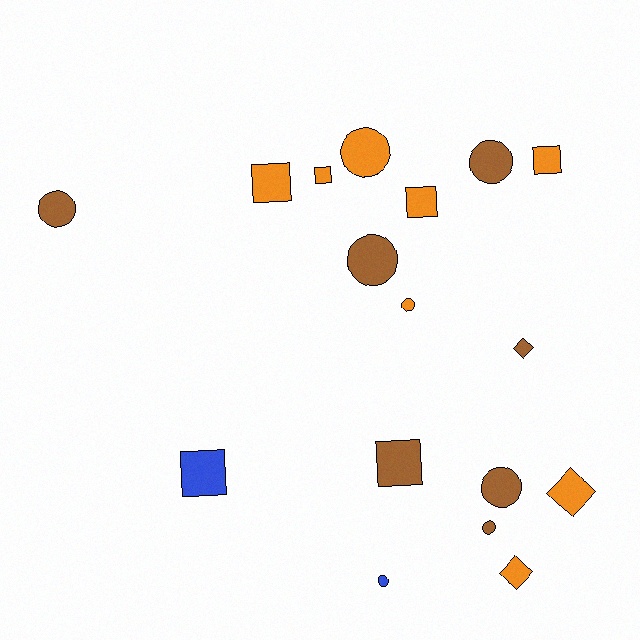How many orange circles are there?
There are 2 orange circles.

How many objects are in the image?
There are 17 objects.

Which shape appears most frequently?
Circle, with 8 objects.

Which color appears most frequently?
Orange, with 8 objects.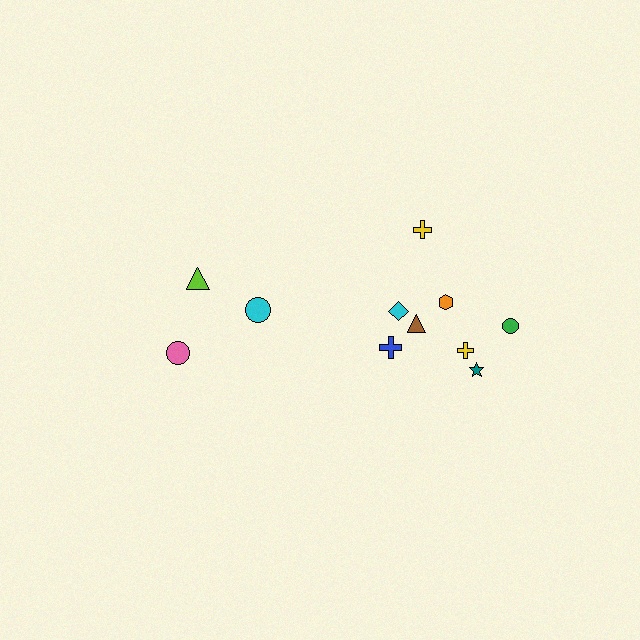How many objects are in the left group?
There are 3 objects.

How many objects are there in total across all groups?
There are 11 objects.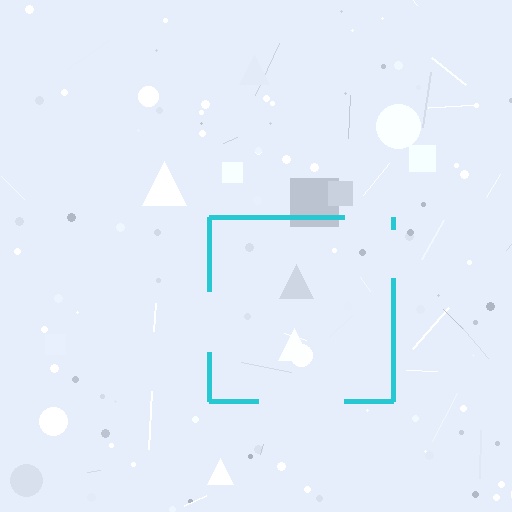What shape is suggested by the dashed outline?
The dashed outline suggests a square.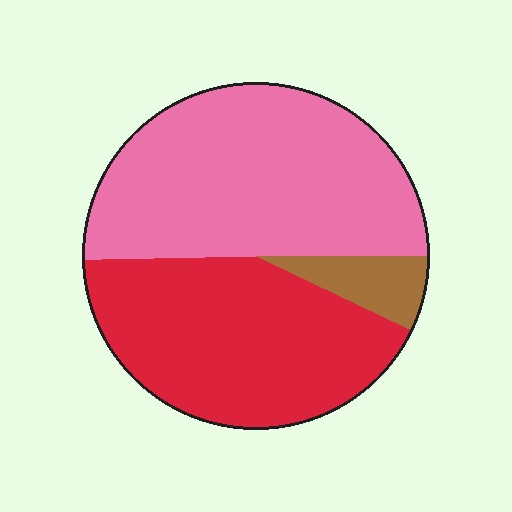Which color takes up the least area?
Brown, at roughly 5%.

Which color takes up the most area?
Pink, at roughly 50%.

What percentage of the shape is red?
Red takes up about two fifths (2/5) of the shape.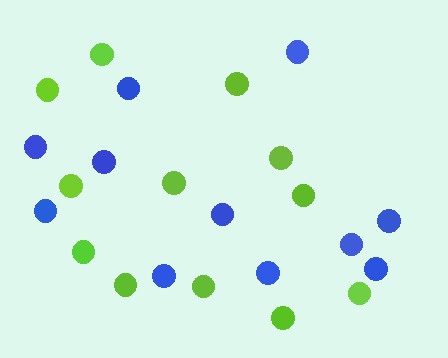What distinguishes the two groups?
There are 2 groups: one group of lime circles (12) and one group of blue circles (11).